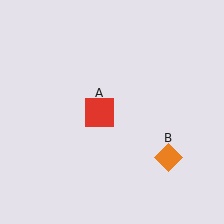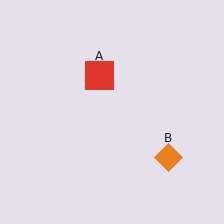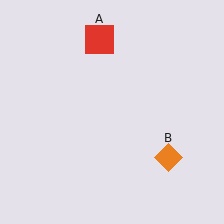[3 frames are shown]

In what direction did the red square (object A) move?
The red square (object A) moved up.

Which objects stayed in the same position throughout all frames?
Orange diamond (object B) remained stationary.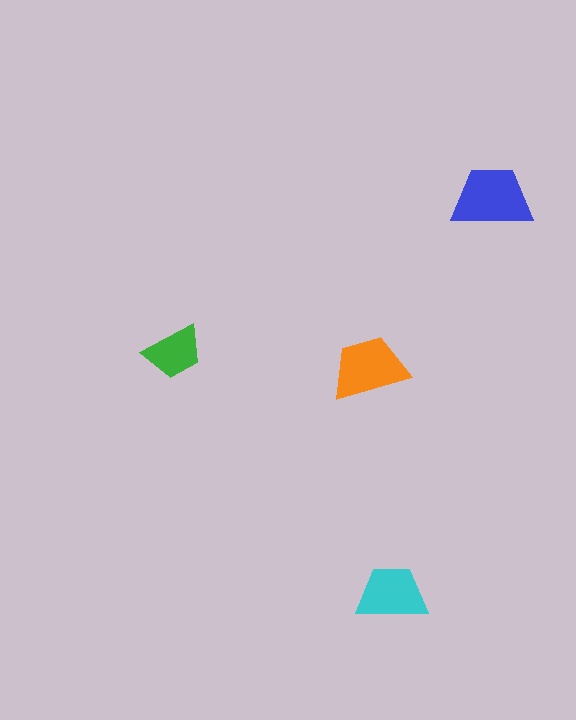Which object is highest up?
The blue trapezoid is topmost.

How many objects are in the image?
There are 4 objects in the image.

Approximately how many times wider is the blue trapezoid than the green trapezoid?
About 1.5 times wider.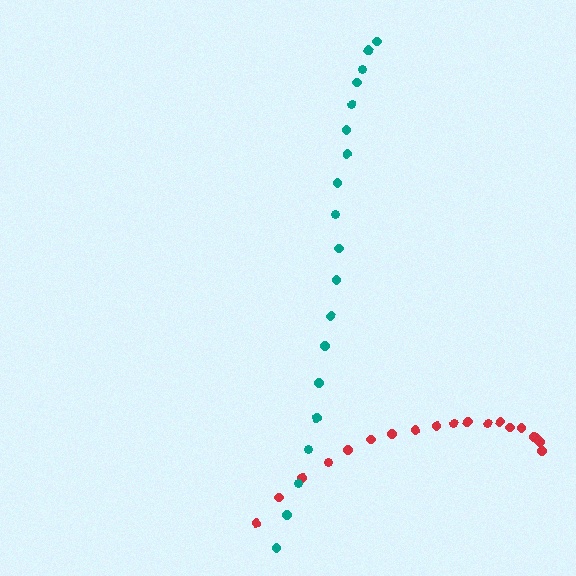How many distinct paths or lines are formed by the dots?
There are 2 distinct paths.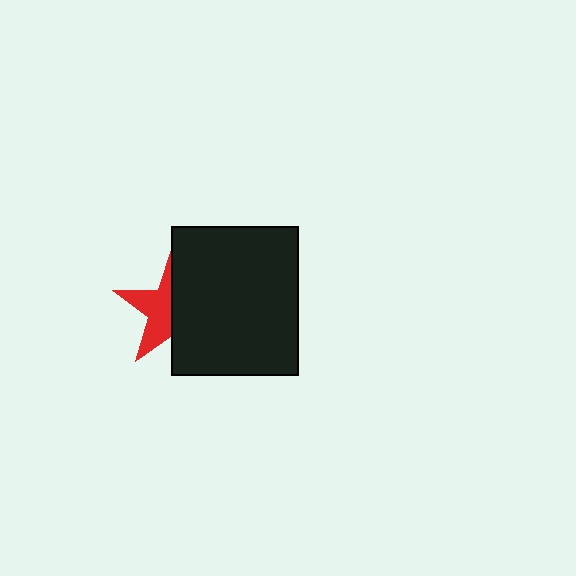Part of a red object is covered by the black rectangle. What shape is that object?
It is a star.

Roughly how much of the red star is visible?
About half of it is visible (roughly 47%).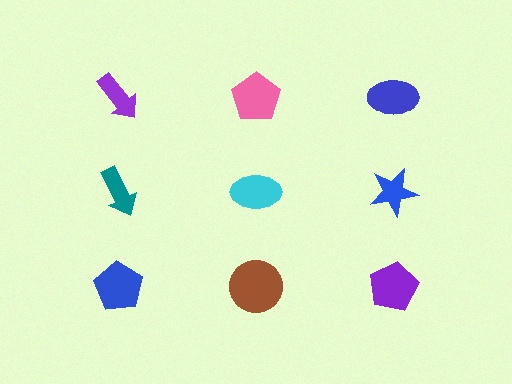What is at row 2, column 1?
A teal arrow.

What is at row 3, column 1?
A blue pentagon.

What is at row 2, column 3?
A blue star.